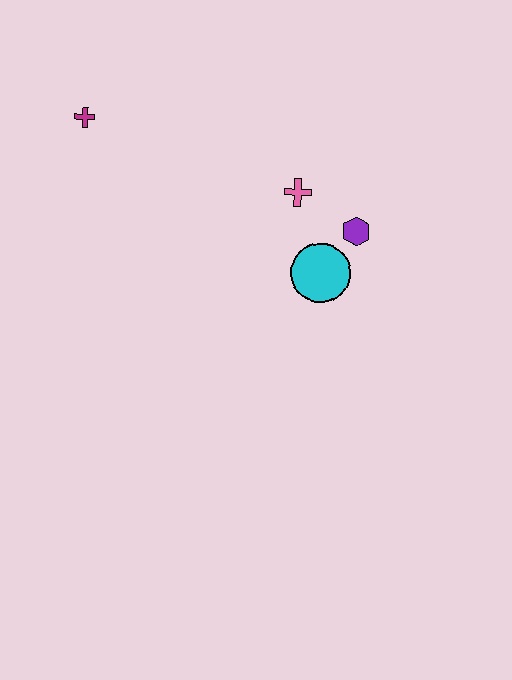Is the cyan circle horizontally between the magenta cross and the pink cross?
No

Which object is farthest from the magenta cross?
The purple hexagon is farthest from the magenta cross.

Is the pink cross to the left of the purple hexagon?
Yes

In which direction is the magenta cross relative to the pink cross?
The magenta cross is to the left of the pink cross.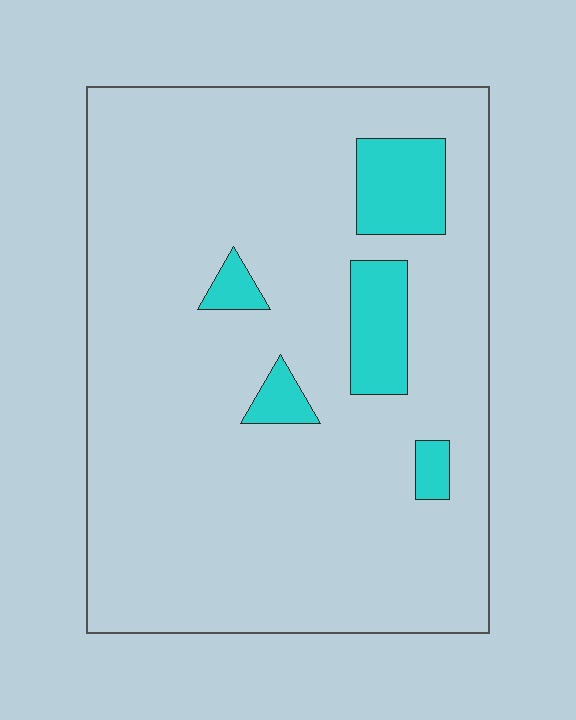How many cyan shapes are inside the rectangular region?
5.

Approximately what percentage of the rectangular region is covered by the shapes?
Approximately 10%.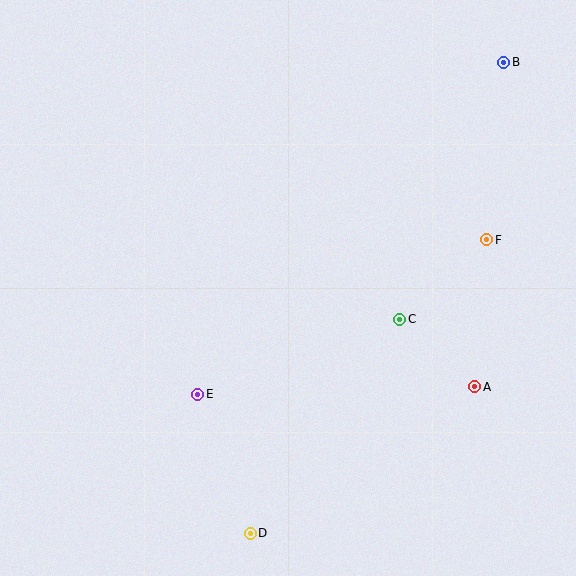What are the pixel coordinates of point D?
Point D is at (250, 533).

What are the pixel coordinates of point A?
Point A is at (475, 387).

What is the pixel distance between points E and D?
The distance between E and D is 148 pixels.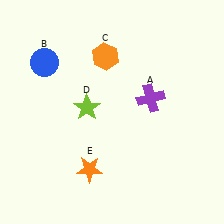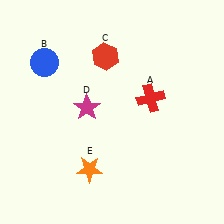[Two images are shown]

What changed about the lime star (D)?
In Image 1, D is lime. In Image 2, it changed to magenta.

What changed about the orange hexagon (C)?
In Image 1, C is orange. In Image 2, it changed to red.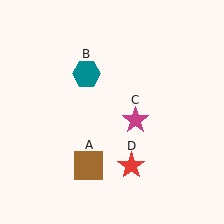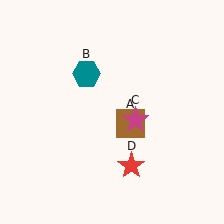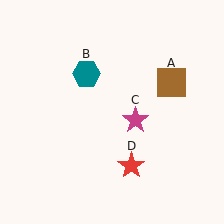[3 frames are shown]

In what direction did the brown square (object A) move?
The brown square (object A) moved up and to the right.